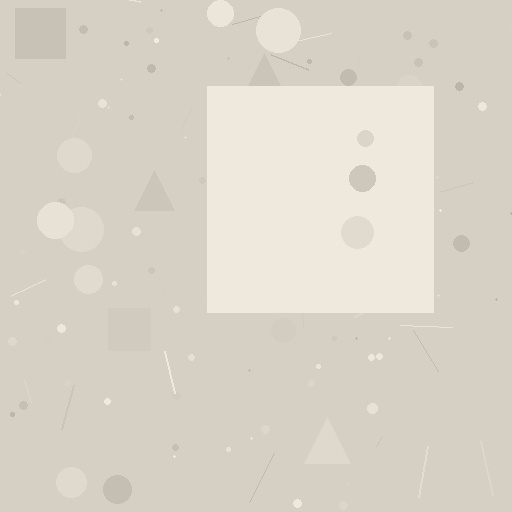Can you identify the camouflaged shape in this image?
The camouflaged shape is a square.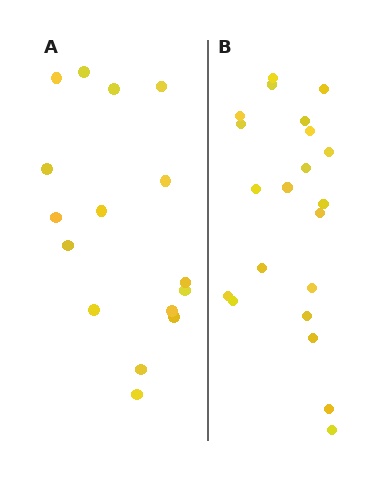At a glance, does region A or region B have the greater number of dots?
Region B (the right region) has more dots.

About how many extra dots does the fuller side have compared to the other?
Region B has about 5 more dots than region A.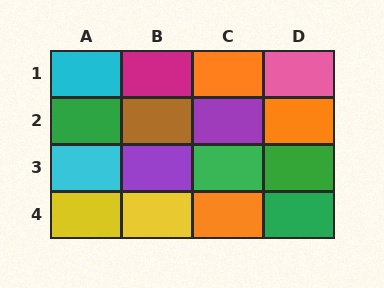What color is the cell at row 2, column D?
Orange.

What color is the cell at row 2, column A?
Green.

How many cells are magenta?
1 cell is magenta.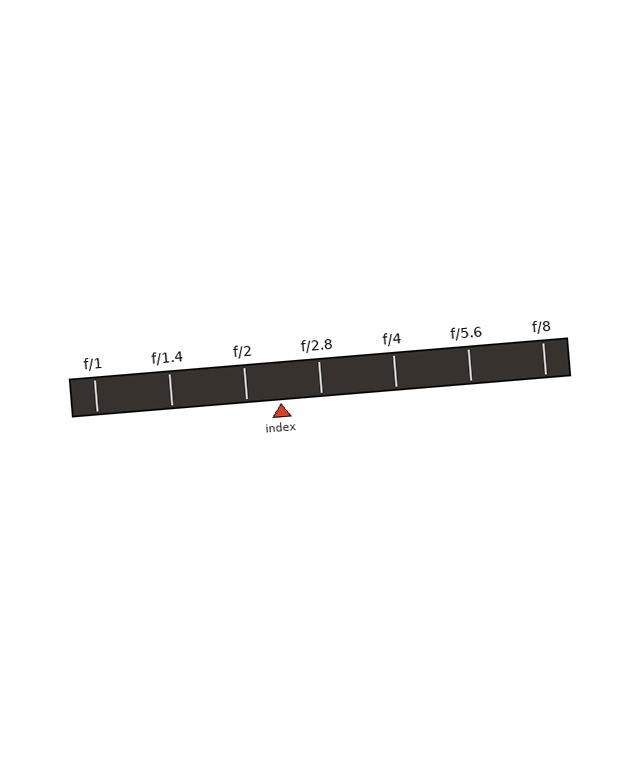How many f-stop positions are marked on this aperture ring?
There are 7 f-stop positions marked.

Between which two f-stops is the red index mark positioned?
The index mark is between f/2 and f/2.8.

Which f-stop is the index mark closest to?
The index mark is closest to f/2.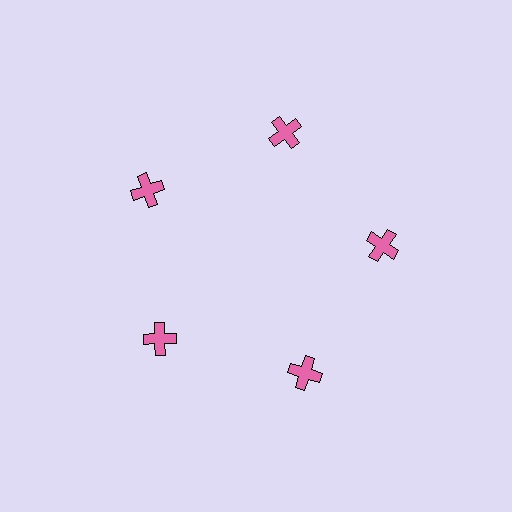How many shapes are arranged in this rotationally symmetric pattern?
There are 5 shapes, arranged in 5 groups of 1.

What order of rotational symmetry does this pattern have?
This pattern has 5-fold rotational symmetry.